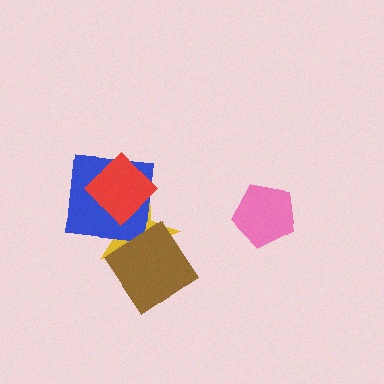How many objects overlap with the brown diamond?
1 object overlaps with the brown diamond.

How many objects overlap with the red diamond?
2 objects overlap with the red diamond.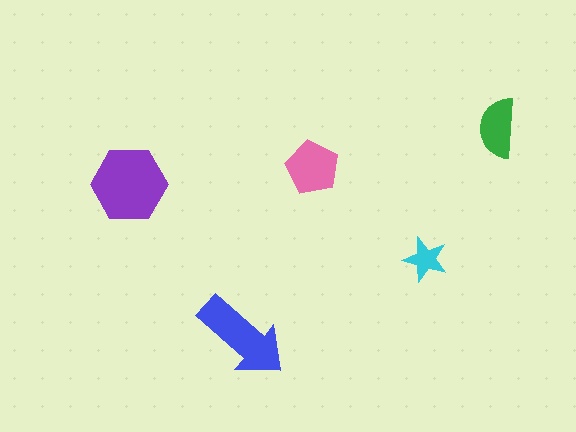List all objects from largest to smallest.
The purple hexagon, the blue arrow, the pink pentagon, the green semicircle, the cyan star.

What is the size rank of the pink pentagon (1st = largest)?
3rd.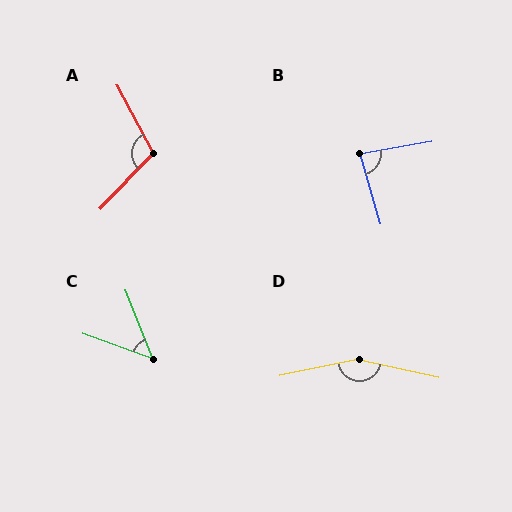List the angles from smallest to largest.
C (49°), B (83°), A (108°), D (156°).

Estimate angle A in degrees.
Approximately 108 degrees.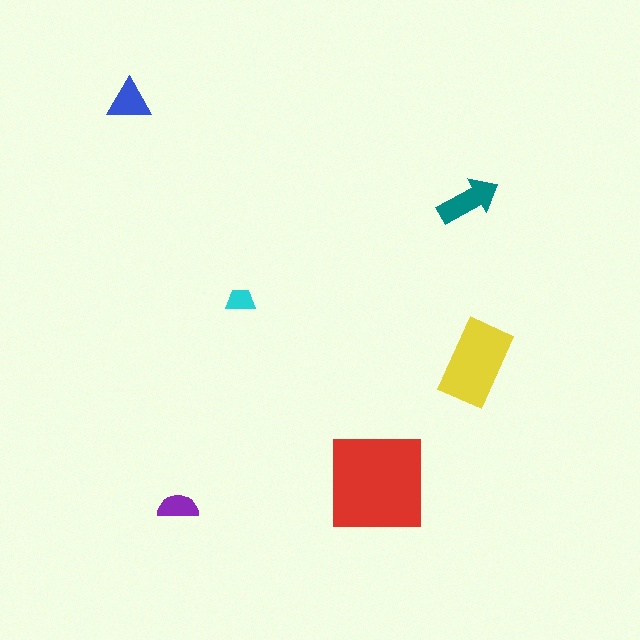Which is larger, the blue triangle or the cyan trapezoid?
The blue triangle.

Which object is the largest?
The red square.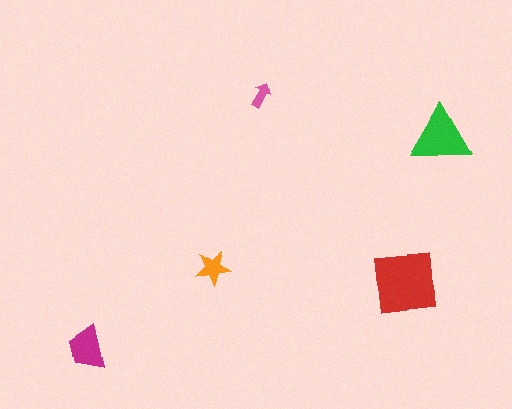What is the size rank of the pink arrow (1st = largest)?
5th.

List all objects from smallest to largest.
The pink arrow, the orange star, the magenta trapezoid, the green triangle, the red square.